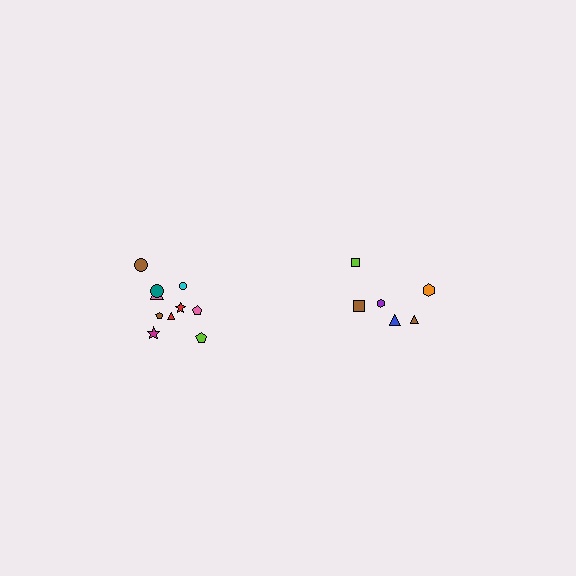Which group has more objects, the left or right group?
The left group.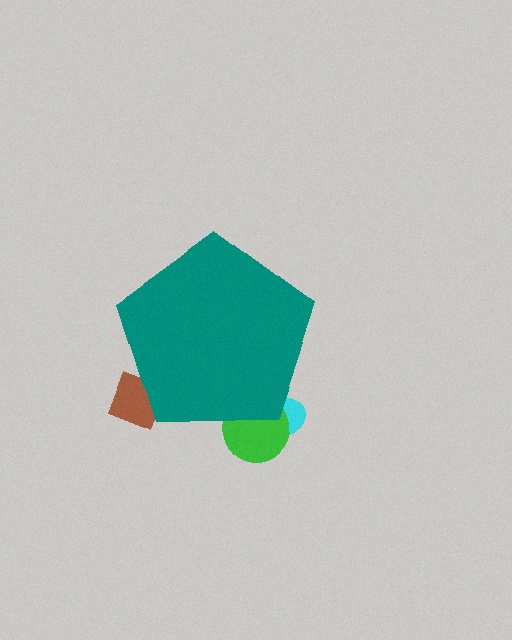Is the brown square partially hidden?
Yes, the brown square is partially hidden behind the teal pentagon.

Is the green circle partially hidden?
Yes, the green circle is partially hidden behind the teal pentagon.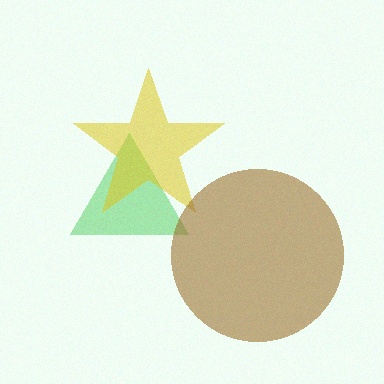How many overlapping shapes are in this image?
There are 3 overlapping shapes in the image.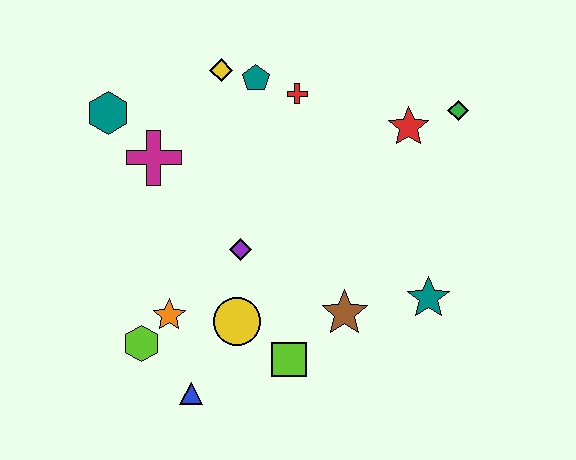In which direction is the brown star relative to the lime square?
The brown star is to the right of the lime square.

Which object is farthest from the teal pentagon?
The blue triangle is farthest from the teal pentagon.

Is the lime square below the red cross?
Yes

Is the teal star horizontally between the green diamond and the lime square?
Yes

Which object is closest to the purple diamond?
The yellow circle is closest to the purple diamond.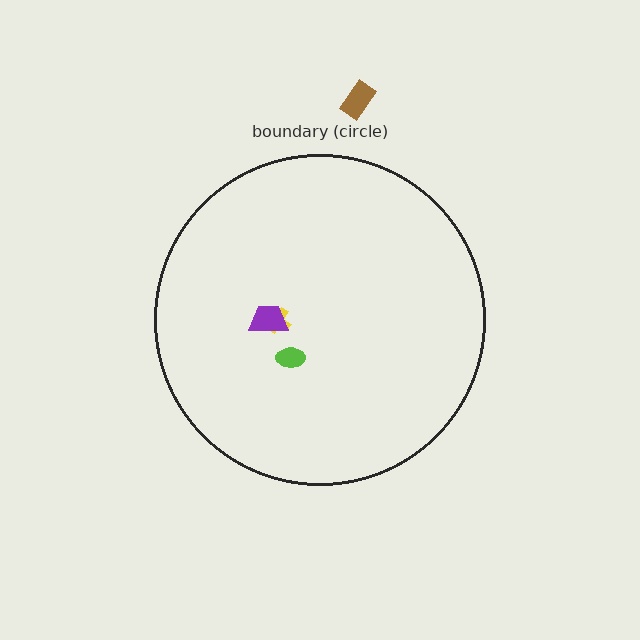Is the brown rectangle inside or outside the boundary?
Outside.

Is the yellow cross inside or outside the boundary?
Inside.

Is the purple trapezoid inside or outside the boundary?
Inside.